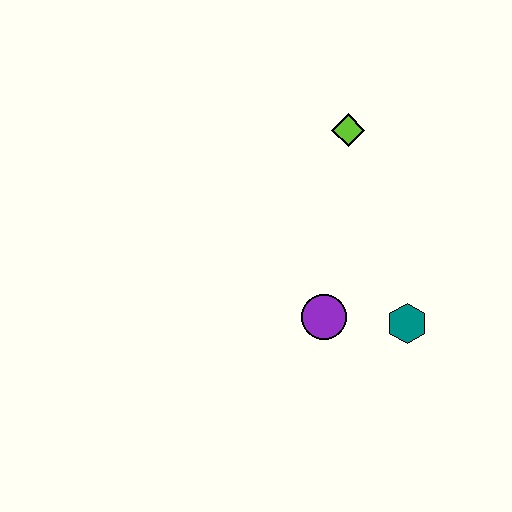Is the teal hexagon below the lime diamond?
Yes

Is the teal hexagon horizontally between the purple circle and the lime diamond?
No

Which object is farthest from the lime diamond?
The teal hexagon is farthest from the lime diamond.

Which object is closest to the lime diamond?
The purple circle is closest to the lime diamond.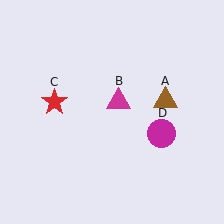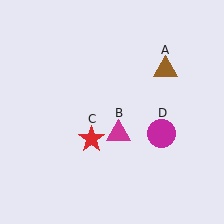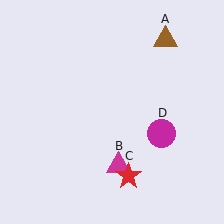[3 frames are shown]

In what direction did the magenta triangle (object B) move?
The magenta triangle (object B) moved down.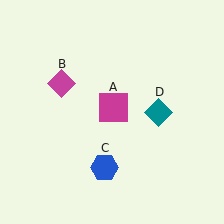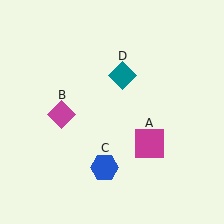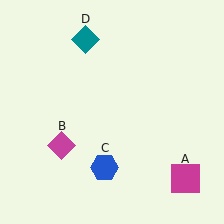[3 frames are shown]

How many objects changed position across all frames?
3 objects changed position: magenta square (object A), magenta diamond (object B), teal diamond (object D).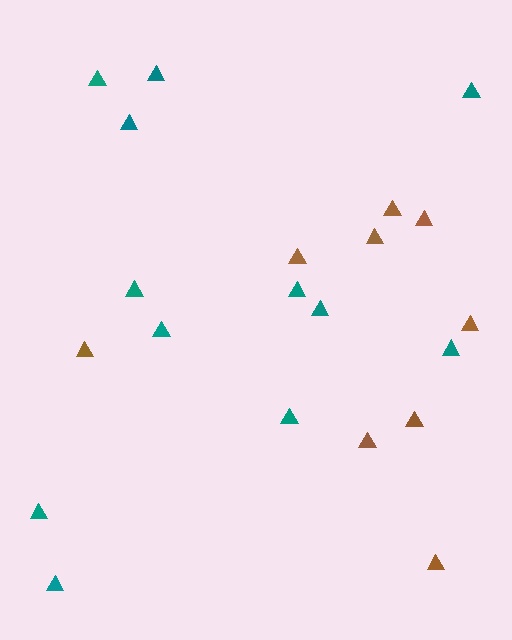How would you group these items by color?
There are 2 groups: one group of brown triangles (9) and one group of teal triangles (12).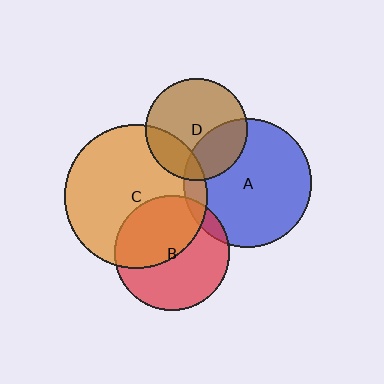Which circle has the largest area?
Circle C (orange).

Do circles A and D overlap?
Yes.